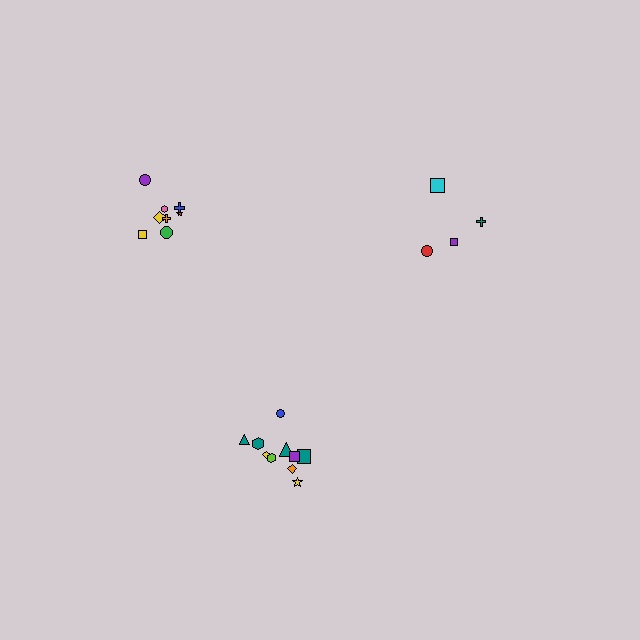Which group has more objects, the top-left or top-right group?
The top-left group.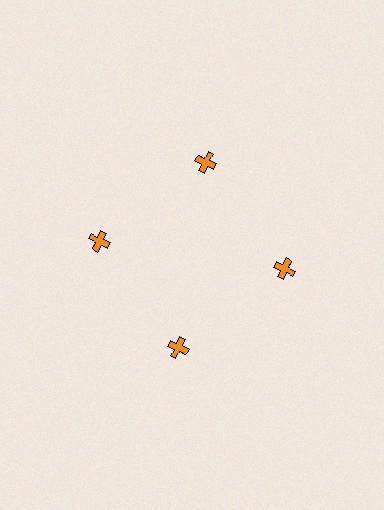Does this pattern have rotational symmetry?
Yes, this pattern has 4-fold rotational symmetry. It looks the same after rotating 90 degrees around the center.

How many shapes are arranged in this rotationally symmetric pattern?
There are 4 shapes, arranged in 4 groups of 1.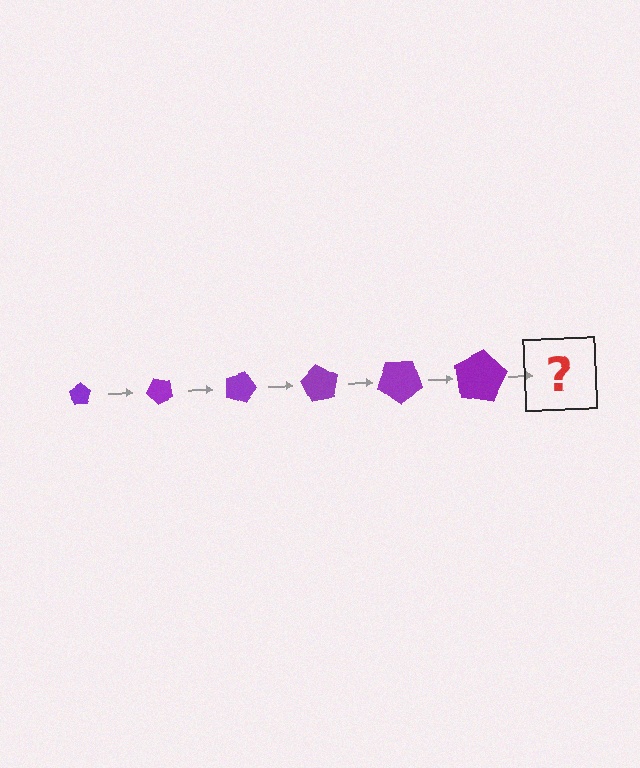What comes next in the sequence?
The next element should be a pentagon, larger than the previous one and rotated 270 degrees from the start.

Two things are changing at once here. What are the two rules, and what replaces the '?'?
The two rules are that the pentagon grows larger each step and it rotates 45 degrees each step. The '?' should be a pentagon, larger than the previous one and rotated 270 degrees from the start.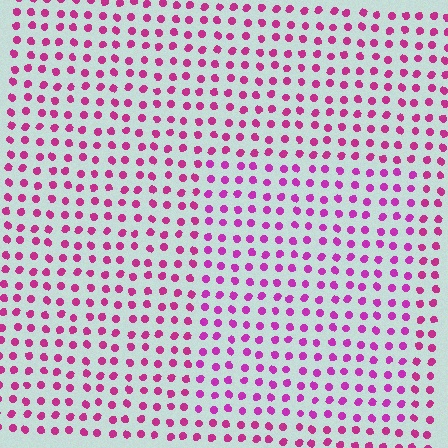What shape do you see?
I see a rectangle.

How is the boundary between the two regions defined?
The boundary is defined purely by a slight shift in hue (about 17 degrees). Spacing, size, and orientation are identical on both sides.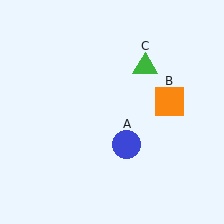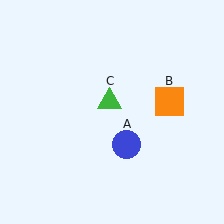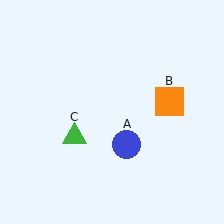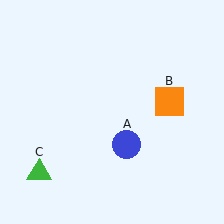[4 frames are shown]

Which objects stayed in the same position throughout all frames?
Blue circle (object A) and orange square (object B) remained stationary.